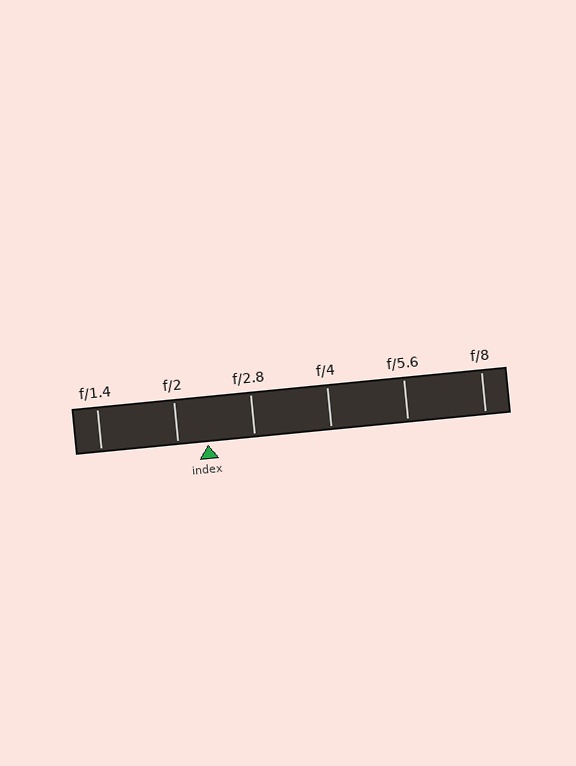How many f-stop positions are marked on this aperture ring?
There are 6 f-stop positions marked.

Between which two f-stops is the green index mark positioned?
The index mark is between f/2 and f/2.8.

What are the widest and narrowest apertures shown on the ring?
The widest aperture shown is f/1.4 and the narrowest is f/8.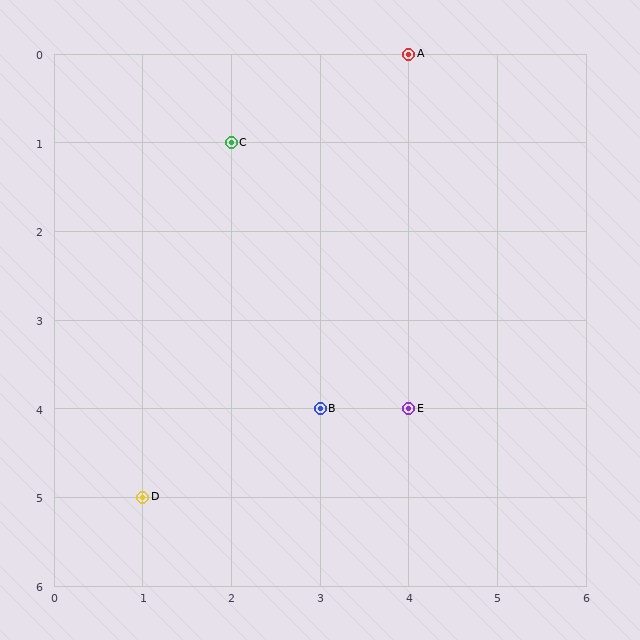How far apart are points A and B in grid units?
Points A and B are 1 column and 4 rows apart (about 4.1 grid units diagonally).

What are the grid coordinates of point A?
Point A is at grid coordinates (4, 0).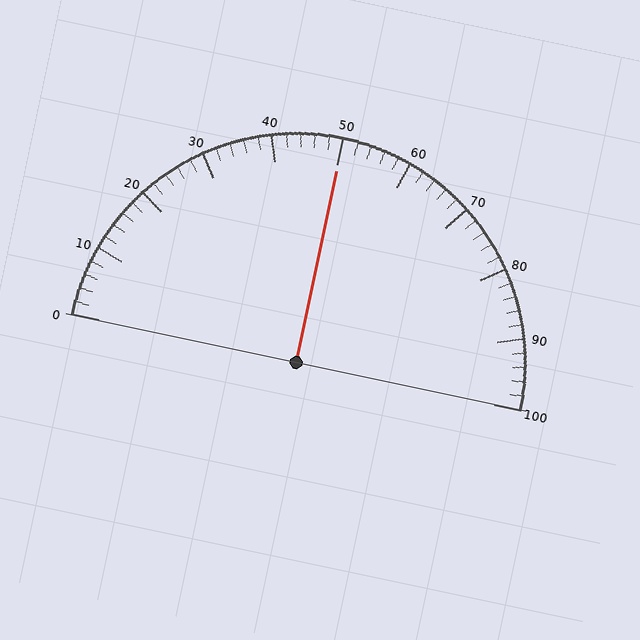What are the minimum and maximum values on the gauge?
The gauge ranges from 0 to 100.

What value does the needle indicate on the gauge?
The needle indicates approximately 50.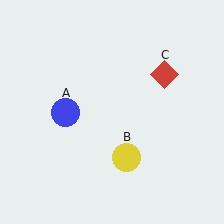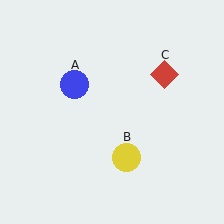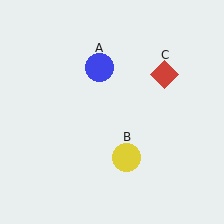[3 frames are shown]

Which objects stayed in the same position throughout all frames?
Yellow circle (object B) and red diamond (object C) remained stationary.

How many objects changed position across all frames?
1 object changed position: blue circle (object A).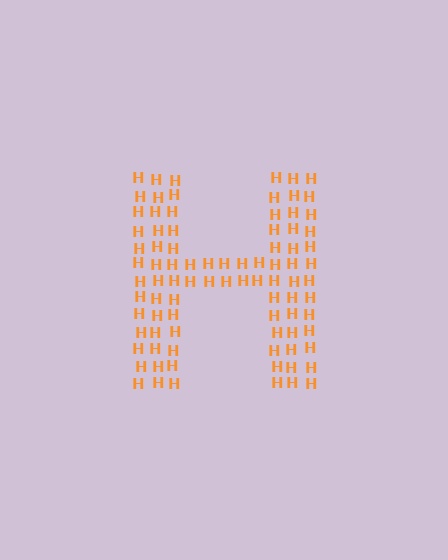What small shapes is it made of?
It is made of small letter H's.